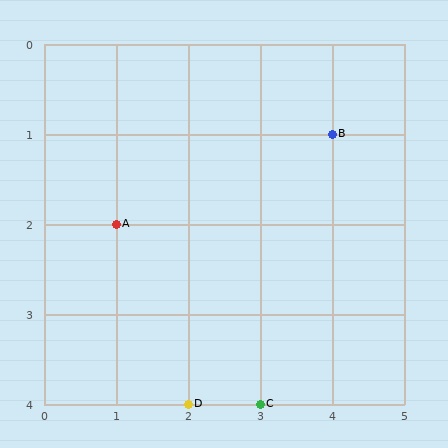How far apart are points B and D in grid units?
Points B and D are 2 columns and 3 rows apart (about 3.6 grid units diagonally).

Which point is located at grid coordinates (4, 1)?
Point B is at (4, 1).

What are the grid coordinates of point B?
Point B is at grid coordinates (4, 1).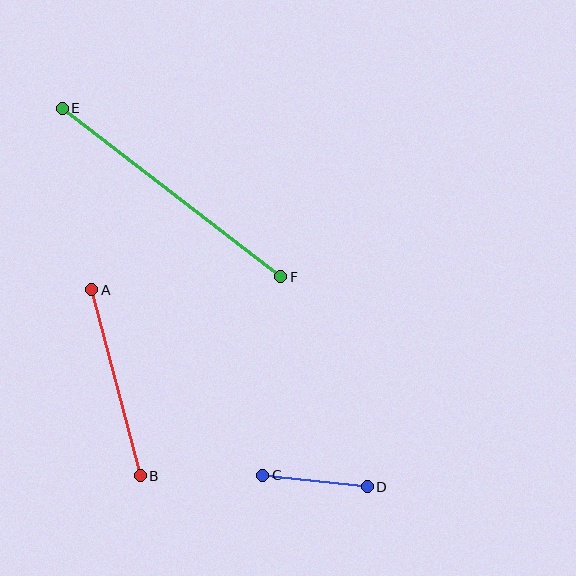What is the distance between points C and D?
The distance is approximately 105 pixels.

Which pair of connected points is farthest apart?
Points E and F are farthest apart.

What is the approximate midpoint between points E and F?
The midpoint is at approximately (172, 193) pixels.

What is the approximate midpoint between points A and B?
The midpoint is at approximately (116, 383) pixels.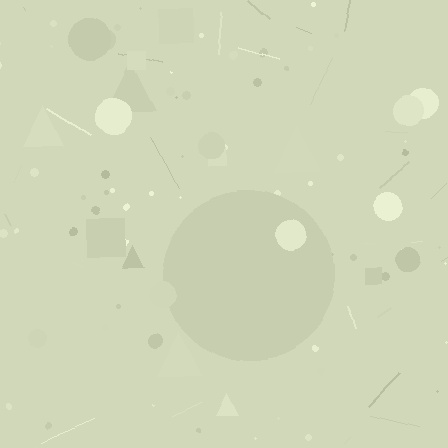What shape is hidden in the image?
A circle is hidden in the image.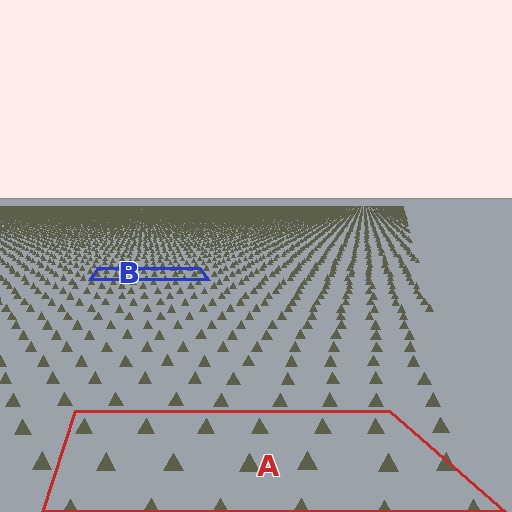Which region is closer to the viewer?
Region A is closer. The texture elements there are larger and more spread out.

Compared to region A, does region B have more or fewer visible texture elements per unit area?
Region B has more texture elements per unit area — they are packed more densely because it is farther away.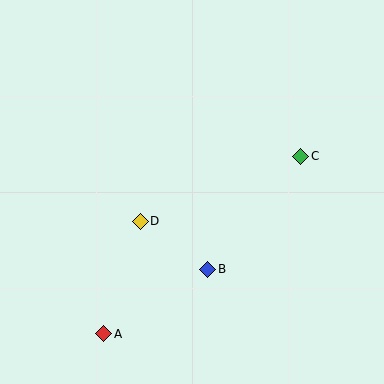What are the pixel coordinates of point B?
Point B is at (208, 269).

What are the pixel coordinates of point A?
Point A is at (104, 334).